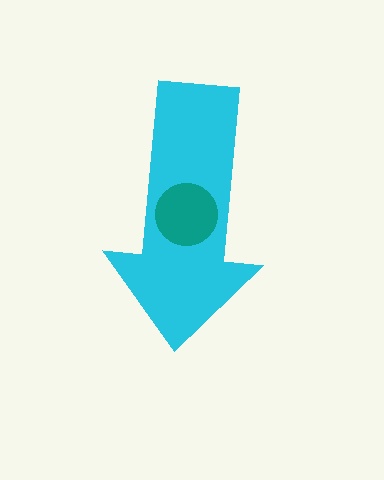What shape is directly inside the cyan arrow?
The teal circle.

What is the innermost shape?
The teal circle.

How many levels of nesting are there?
2.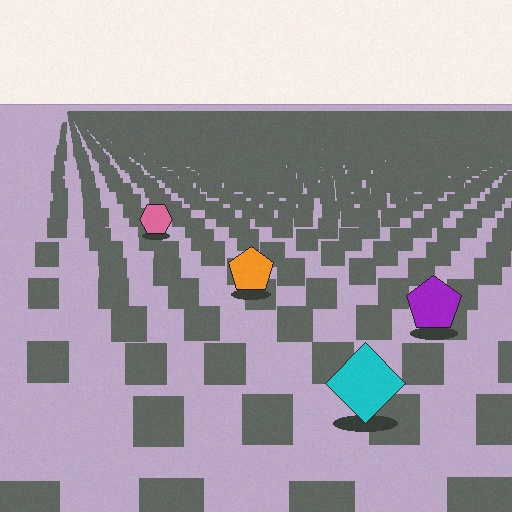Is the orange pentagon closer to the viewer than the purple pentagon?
No. The purple pentagon is closer — you can tell from the texture gradient: the ground texture is coarser near it.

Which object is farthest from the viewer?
The pink hexagon is farthest from the viewer. It appears smaller and the ground texture around it is denser.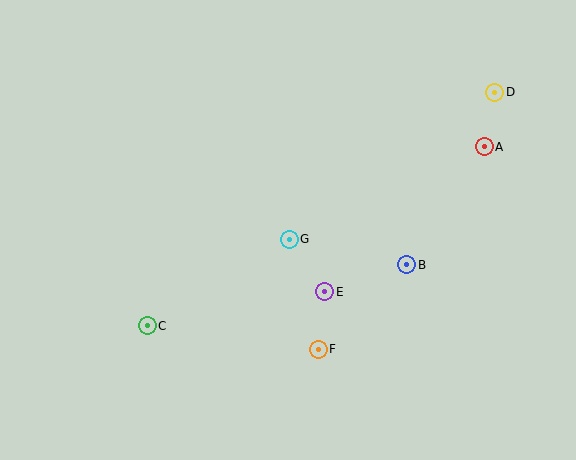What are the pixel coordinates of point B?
Point B is at (407, 265).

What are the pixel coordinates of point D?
Point D is at (495, 92).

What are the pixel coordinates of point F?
Point F is at (318, 349).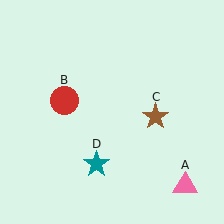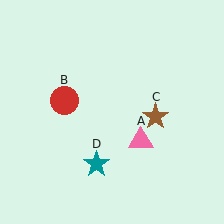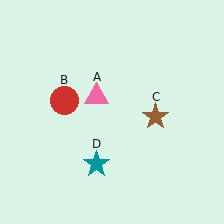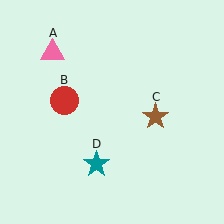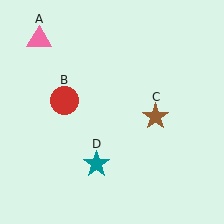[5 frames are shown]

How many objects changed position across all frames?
1 object changed position: pink triangle (object A).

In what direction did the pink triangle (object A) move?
The pink triangle (object A) moved up and to the left.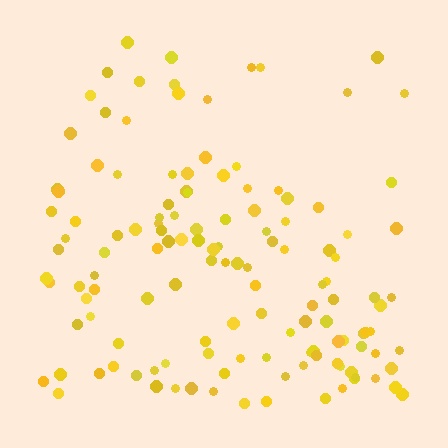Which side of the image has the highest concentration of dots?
The bottom.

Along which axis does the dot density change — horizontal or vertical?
Vertical.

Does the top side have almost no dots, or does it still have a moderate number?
Still a moderate number, just noticeably fewer than the bottom.